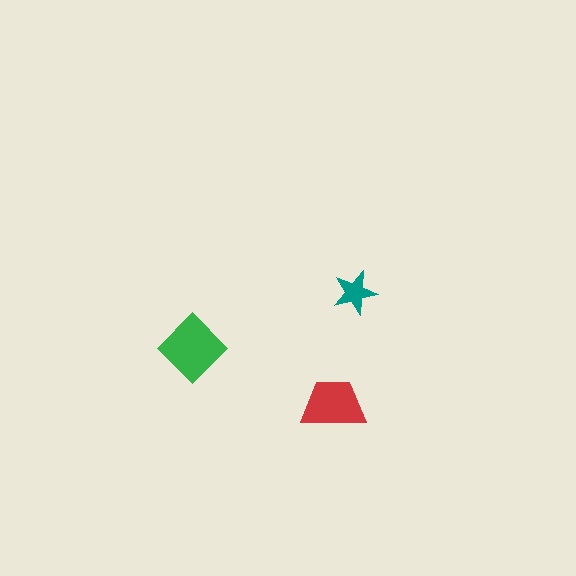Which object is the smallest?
The teal star.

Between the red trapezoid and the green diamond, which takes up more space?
The green diamond.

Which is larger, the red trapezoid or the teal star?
The red trapezoid.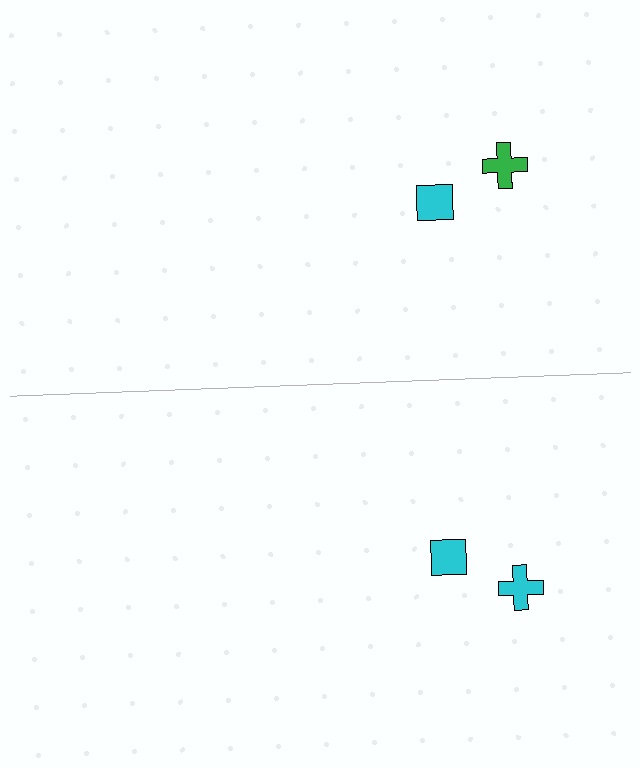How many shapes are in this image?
There are 4 shapes in this image.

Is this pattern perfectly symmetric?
No, the pattern is not perfectly symmetric. The cyan cross on the bottom side breaks the symmetry — its mirror counterpart is green.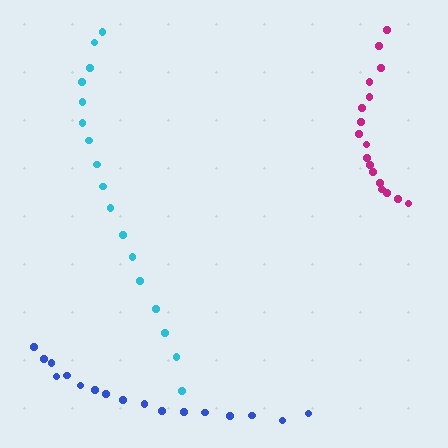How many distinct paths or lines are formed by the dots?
There are 3 distinct paths.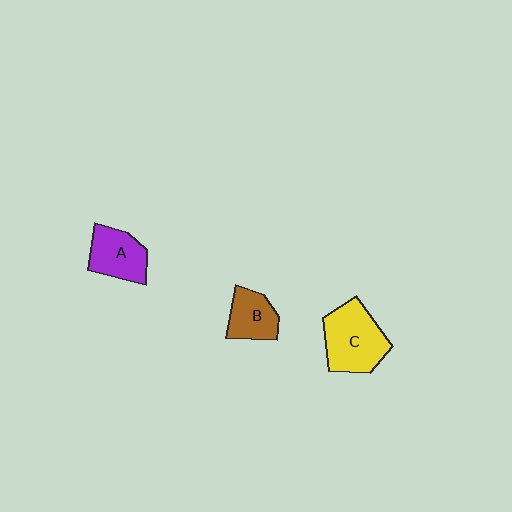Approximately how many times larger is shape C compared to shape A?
Approximately 1.4 times.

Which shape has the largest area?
Shape C (yellow).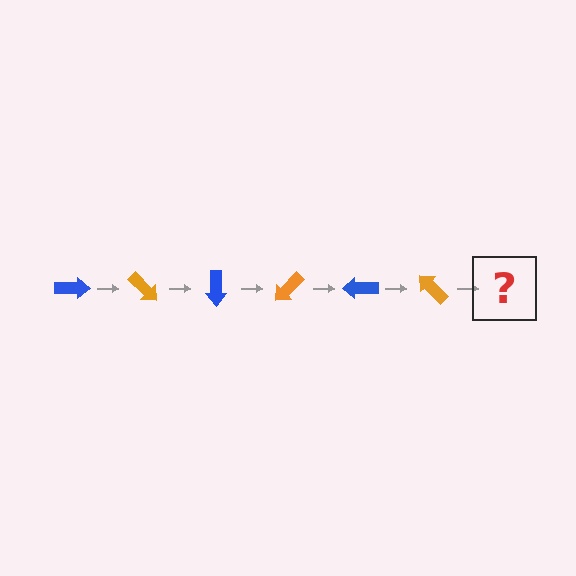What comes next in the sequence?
The next element should be a blue arrow, rotated 270 degrees from the start.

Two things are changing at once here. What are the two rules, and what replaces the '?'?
The two rules are that it rotates 45 degrees each step and the color cycles through blue and orange. The '?' should be a blue arrow, rotated 270 degrees from the start.